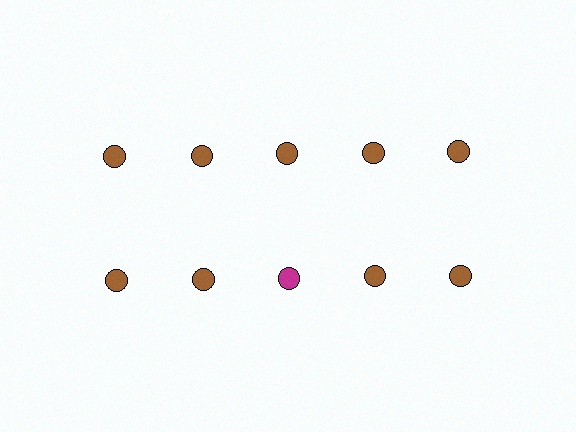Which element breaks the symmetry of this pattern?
The magenta circle in the second row, center column breaks the symmetry. All other shapes are brown circles.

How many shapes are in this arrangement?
There are 10 shapes arranged in a grid pattern.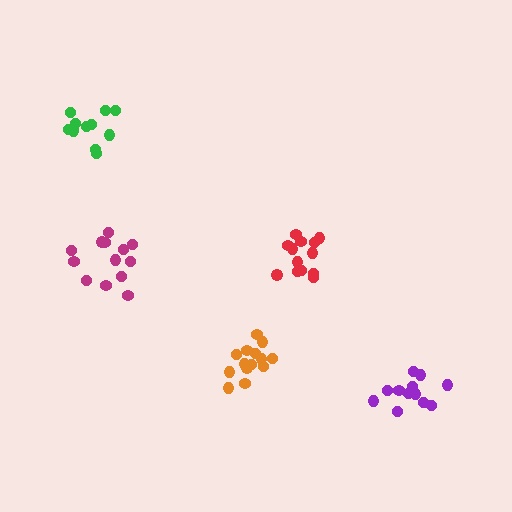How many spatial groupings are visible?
There are 5 spatial groupings.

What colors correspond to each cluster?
The clusters are colored: green, orange, red, purple, magenta.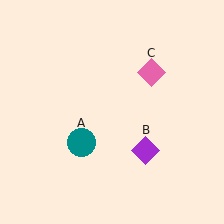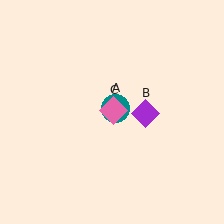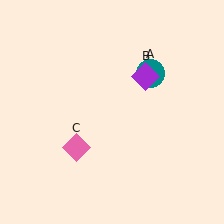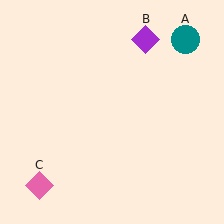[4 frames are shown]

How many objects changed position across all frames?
3 objects changed position: teal circle (object A), purple diamond (object B), pink diamond (object C).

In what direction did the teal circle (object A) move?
The teal circle (object A) moved up and to the right.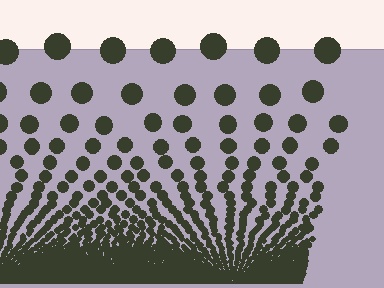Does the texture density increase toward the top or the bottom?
Density increases toward the bottom.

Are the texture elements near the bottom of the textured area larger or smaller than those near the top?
Smaller. The gradient is inverted — elements near the bottom are smaller and denser.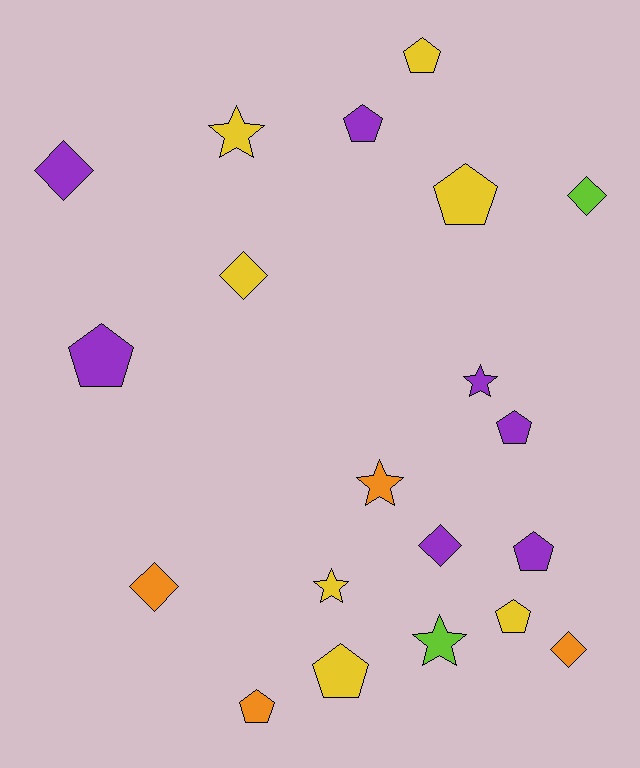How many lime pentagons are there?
There are no lime pentagons.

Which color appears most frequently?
Purple, with 7 objects.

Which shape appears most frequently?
Pentagon, with 9 objects.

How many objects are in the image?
There are 20 objects.